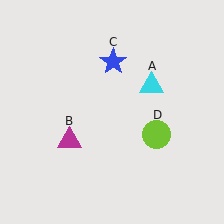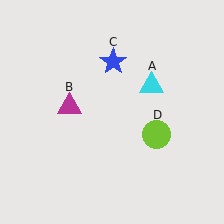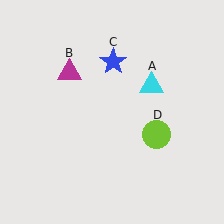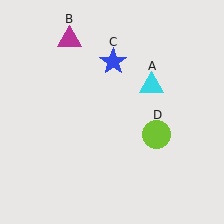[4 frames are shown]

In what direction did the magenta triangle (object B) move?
The magenta triangle (object B) moved up.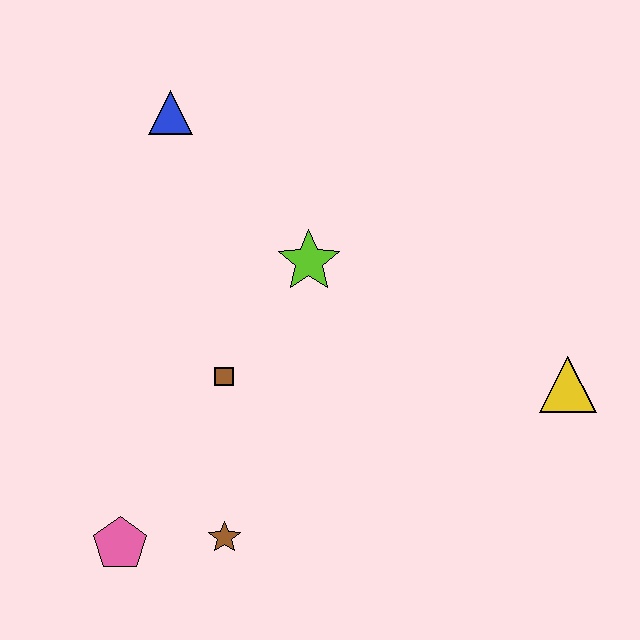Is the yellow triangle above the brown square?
No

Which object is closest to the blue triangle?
The lime star is closest to the blue triangle.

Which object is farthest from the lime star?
The pink pentagon is farthest from the lime star.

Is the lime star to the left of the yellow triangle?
Yes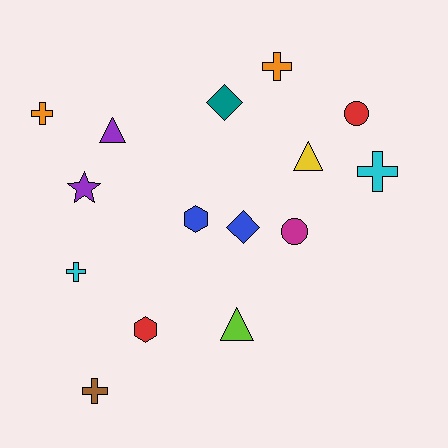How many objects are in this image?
There are 15 objects.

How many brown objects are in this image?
There is 1 brown object.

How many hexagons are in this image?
There are 2 hexagons.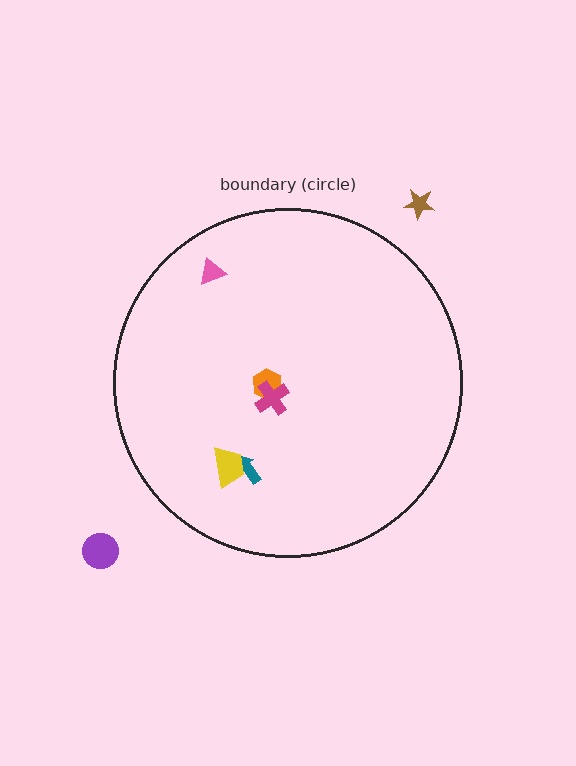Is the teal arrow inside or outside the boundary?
Inside.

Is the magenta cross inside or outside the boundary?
Inside.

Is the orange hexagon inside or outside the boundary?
Inside.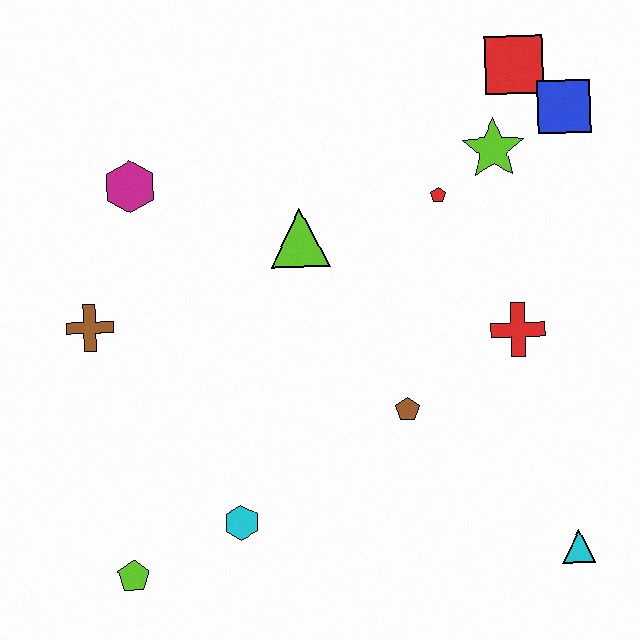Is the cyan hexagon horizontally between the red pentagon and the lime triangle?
No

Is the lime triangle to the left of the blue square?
Yes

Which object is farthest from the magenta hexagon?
The cyan triangle is farthest from the magenta hexagon.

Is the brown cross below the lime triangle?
Yes